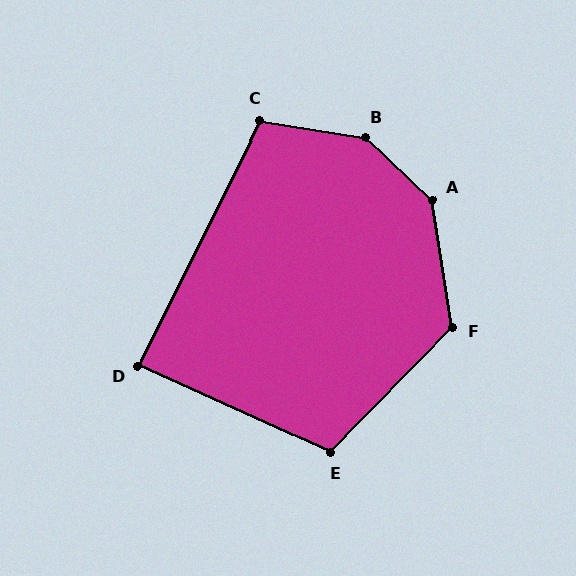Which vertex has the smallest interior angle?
D, at approximately 88 degrees.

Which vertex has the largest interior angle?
B, at approximately 146 degrees.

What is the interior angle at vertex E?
Approximately 111 degrees (obtuse).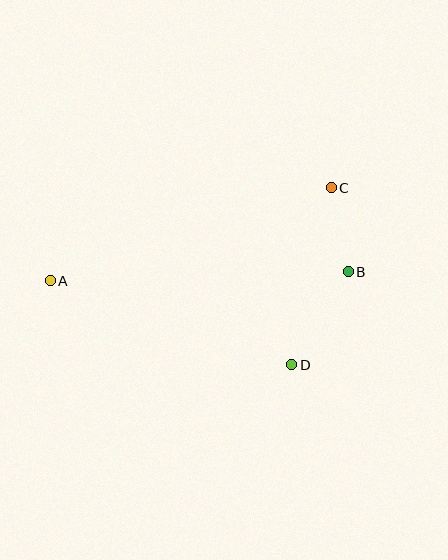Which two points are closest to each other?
Points B and C are closest to each other.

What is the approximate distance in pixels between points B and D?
The distance between B and D is approximately 109 pixels.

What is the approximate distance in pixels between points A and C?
The distance between A and C is approximately 296 pixels.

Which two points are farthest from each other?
Points A and B are farthest from each other.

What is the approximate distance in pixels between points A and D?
The distance between A and D is approximately 256 pixels.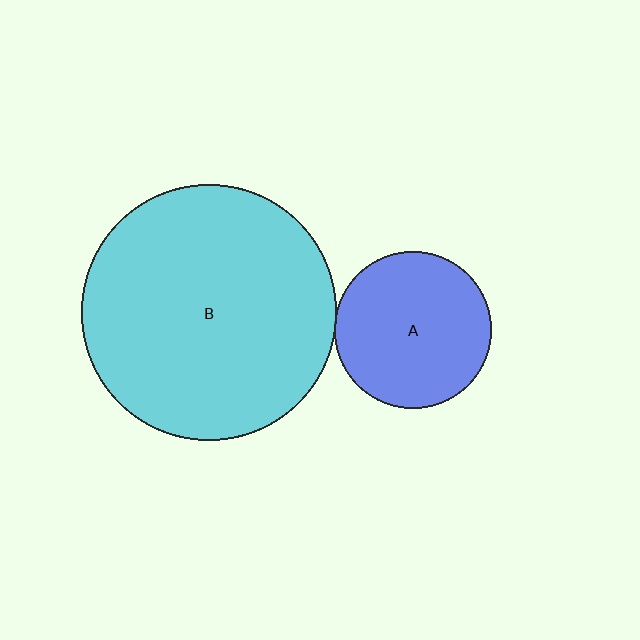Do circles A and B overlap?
Yes.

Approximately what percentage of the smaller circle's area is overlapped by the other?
Approximately 5%.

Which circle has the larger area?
Circle B (cyan).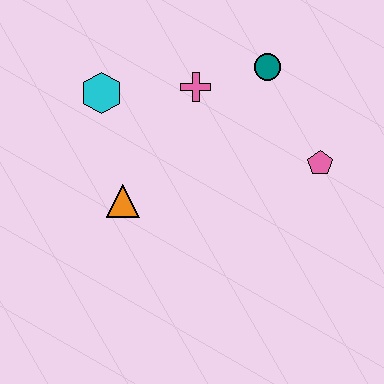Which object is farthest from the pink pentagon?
The cyan hexagon is farthest from the pink pentagon.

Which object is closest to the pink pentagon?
The teal circle is closest to the pink pentagon.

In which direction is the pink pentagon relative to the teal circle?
The pink pentagon is below the teal circle.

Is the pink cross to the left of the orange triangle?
No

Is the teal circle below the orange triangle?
No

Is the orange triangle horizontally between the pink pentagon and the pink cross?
No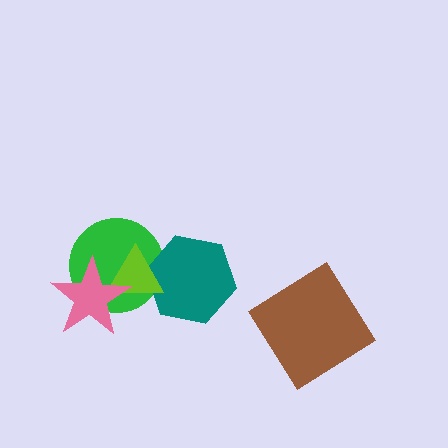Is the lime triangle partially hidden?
Yes, it is partially covered by another shape.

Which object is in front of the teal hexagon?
The lime triangle is in front of the teal hexagon.